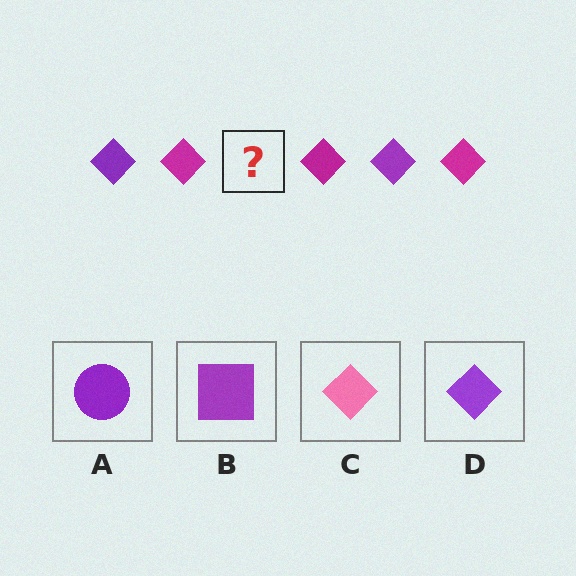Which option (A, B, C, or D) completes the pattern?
D.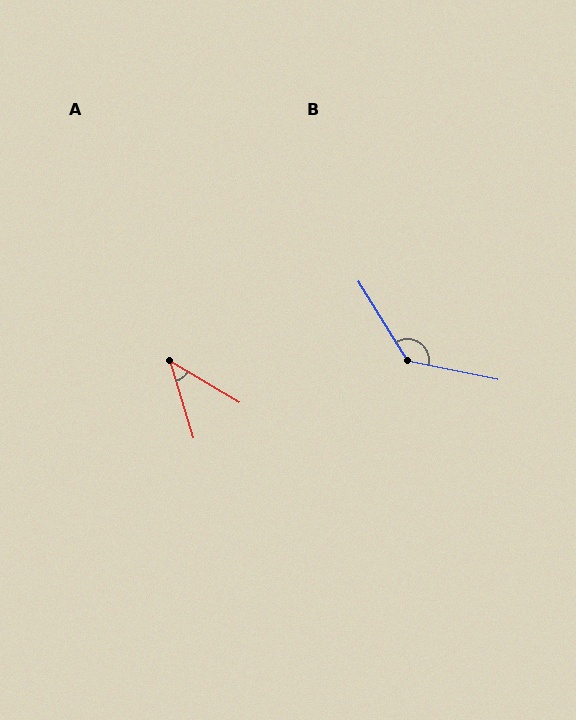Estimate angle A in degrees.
Approximately 42 degrees.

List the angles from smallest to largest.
A (42°), B (133°).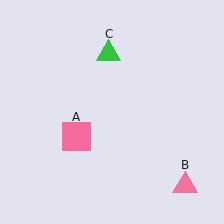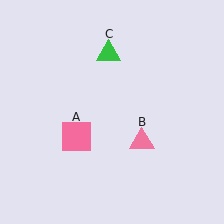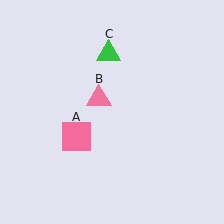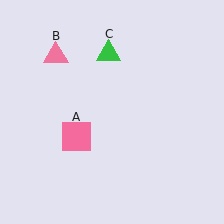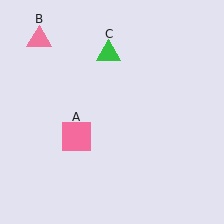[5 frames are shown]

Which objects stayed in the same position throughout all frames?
Pink square (object A) and green triangle (object C) remained stationary.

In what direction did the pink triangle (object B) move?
The pink triangle (object B) moved up and to the left.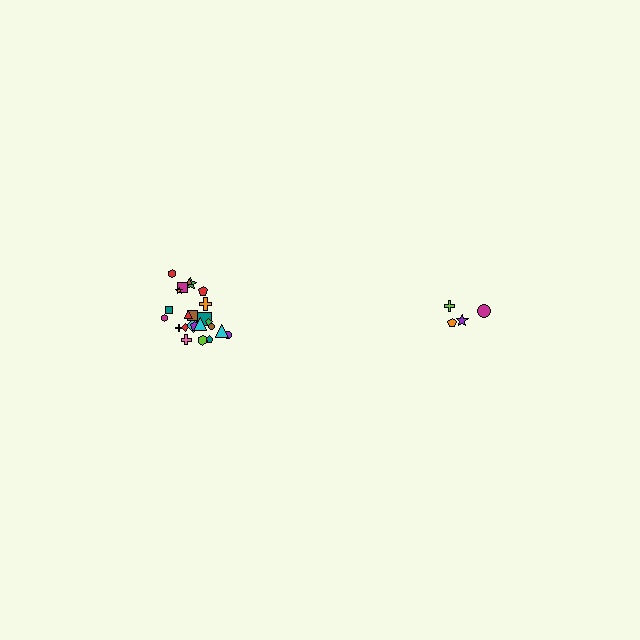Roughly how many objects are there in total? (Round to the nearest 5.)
Roughly 30 objects in total.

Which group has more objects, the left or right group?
The left group.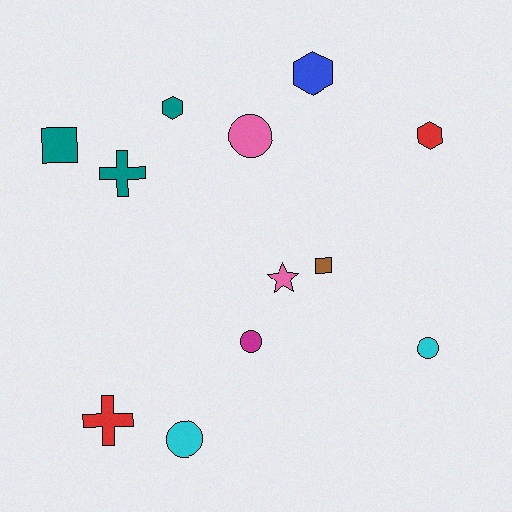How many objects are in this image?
There are 12 objects.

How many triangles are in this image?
There are no triangles.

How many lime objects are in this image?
There are no lime objects.